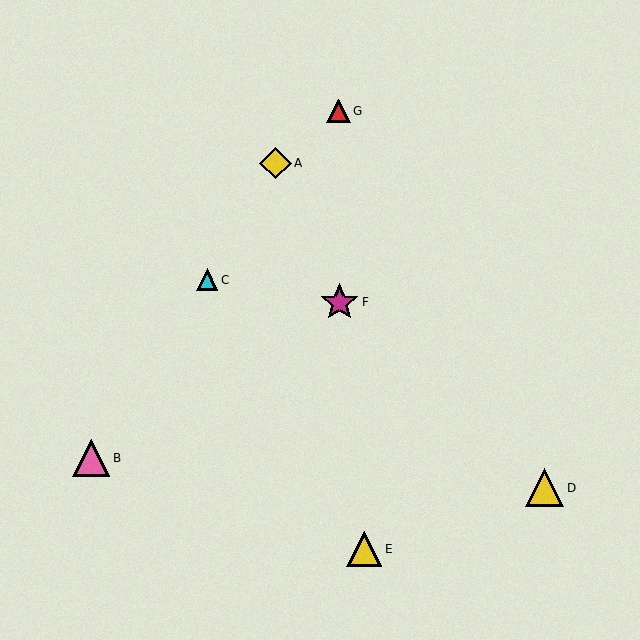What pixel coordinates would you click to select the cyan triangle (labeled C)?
Click at (207, 280) to select the cyan triangle C.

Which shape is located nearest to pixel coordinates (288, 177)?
The yellow diamond (labeled A) at (275, 163) is nearest to that location.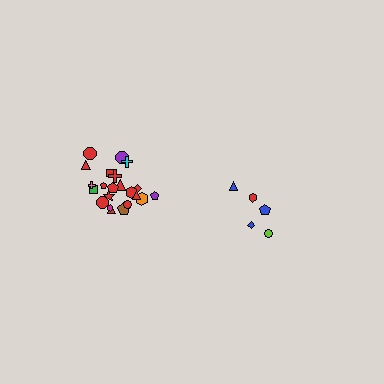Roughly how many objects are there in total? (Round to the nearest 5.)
Roughly 25 objects in total.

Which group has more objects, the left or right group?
The left group.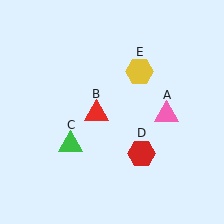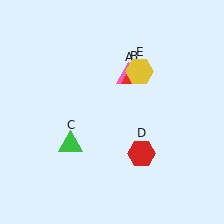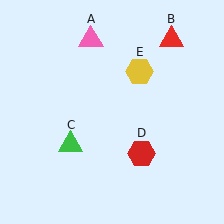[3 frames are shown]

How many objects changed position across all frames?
2 objects changed position: pink triangle (object A), red triangle (object B).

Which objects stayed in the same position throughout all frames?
Green triangle (object C) and red hexagon (object D) and yellow hexagon (object E) remained stationary.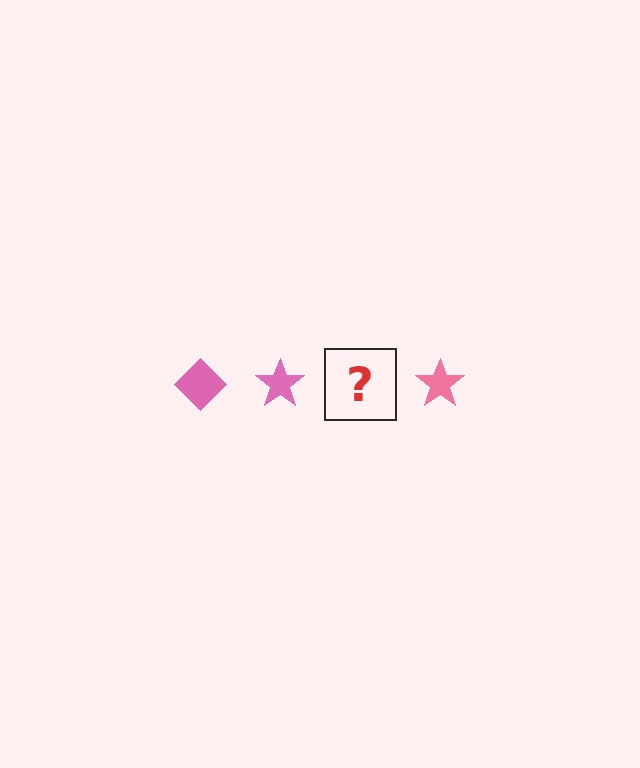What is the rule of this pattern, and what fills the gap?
The rule is that the pattern cycles through diamond, star shapes in pink. The gap should be filled with a pink diamond.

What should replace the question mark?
The question mark should be replaced with a pink diamond.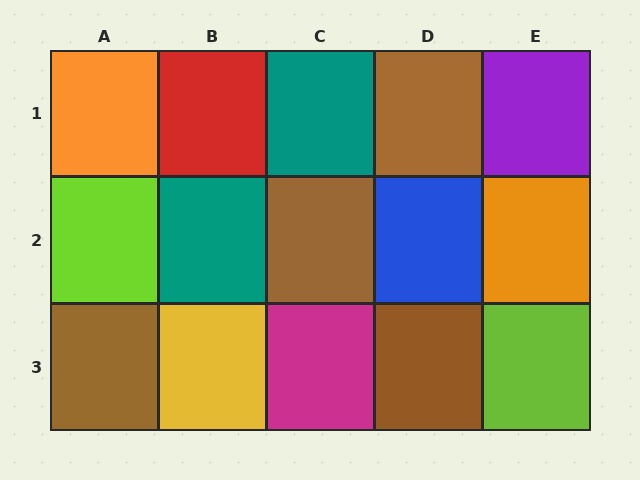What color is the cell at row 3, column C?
Magenta.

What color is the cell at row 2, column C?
Brown.